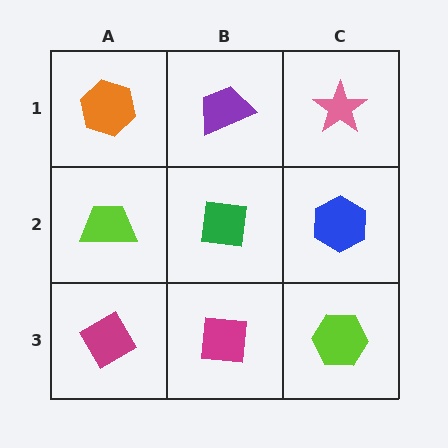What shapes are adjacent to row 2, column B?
A purple trapezoid (row 1, column B), a magenta square (row 3, column B), a lime trapezoid (row 2, column A), a blue hexagon (row 2, column C).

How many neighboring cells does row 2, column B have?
4.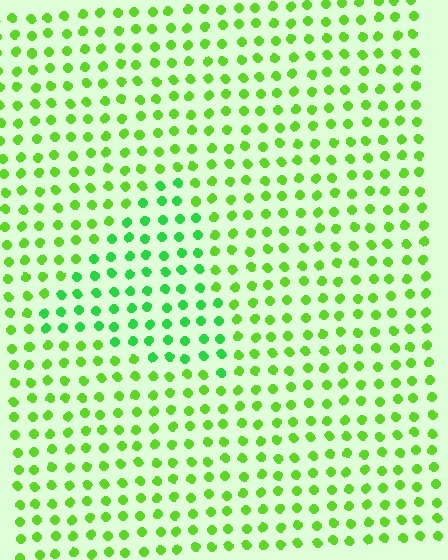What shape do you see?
I see a triangle.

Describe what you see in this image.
The image is filled with small lime elements in a uniform arrangement. A triangle-shaped region is visible where the elements are tinted to a slightly different hue, forming a subtle color boundary.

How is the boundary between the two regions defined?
The boundary is defined purely by a slight shift in hue (about 28 degrees). Spacing, size, and orientation are identical on both sides.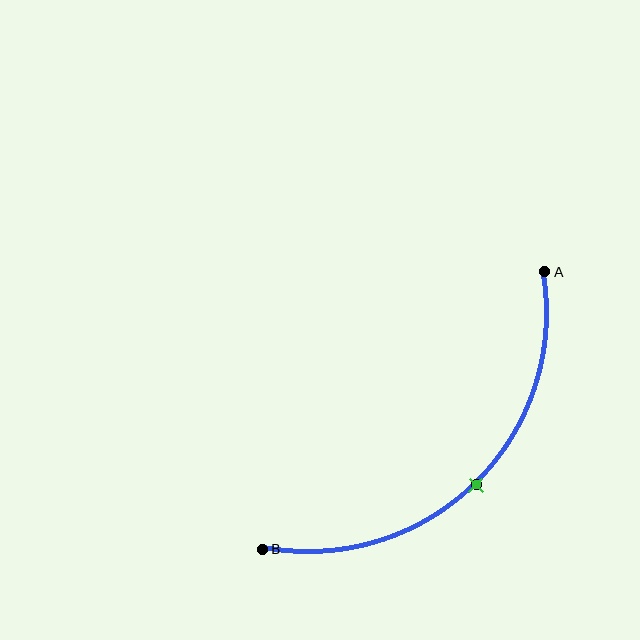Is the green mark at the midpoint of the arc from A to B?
Yes. The green mark lies on the arc at equal arc-length from both A and B — it is the arc midpoint.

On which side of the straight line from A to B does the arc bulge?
The arc bulges below and to the right of the straight line connecting A and B.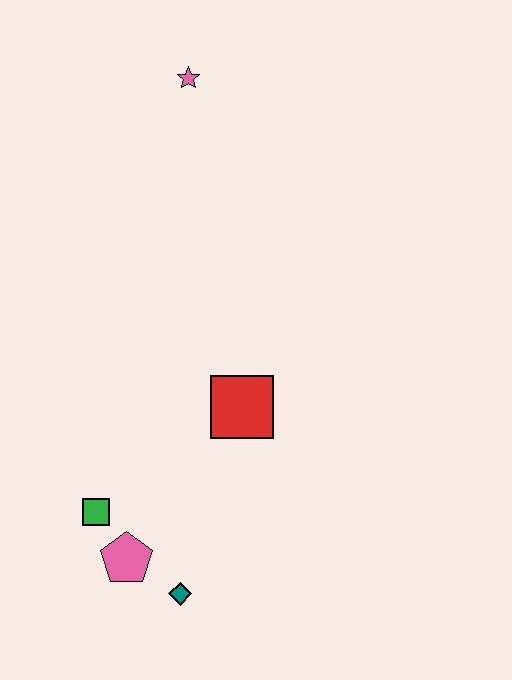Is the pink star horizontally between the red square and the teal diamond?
Yes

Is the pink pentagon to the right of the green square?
Yes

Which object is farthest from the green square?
The pink star is farthest from the green square.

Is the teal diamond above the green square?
No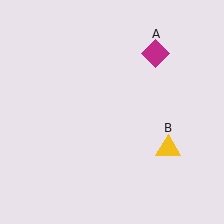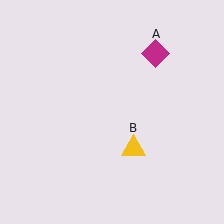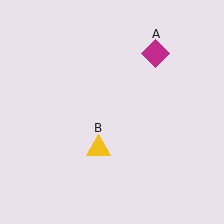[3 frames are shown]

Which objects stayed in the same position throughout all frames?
Magenta diamond (object A) remained stationary.